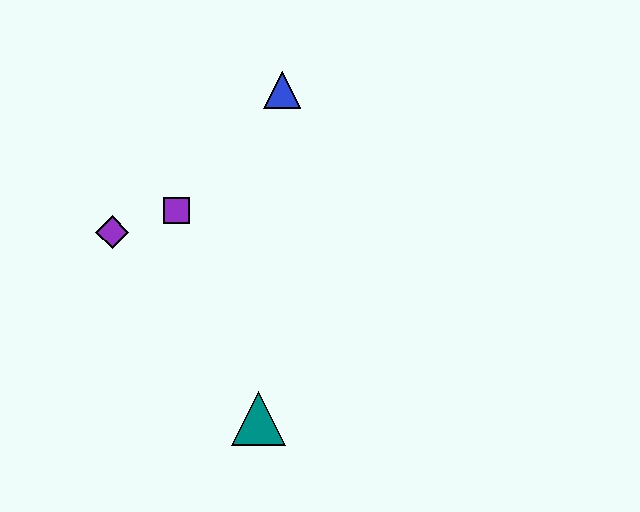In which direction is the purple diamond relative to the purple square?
The purple diamond is to the left of the purple square.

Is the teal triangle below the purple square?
Yes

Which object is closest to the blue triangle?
The purple square is closest to the blue triangle.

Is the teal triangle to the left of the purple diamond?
No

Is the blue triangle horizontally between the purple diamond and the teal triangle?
No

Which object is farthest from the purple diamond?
The teal triangle is farthest from the purple diamond.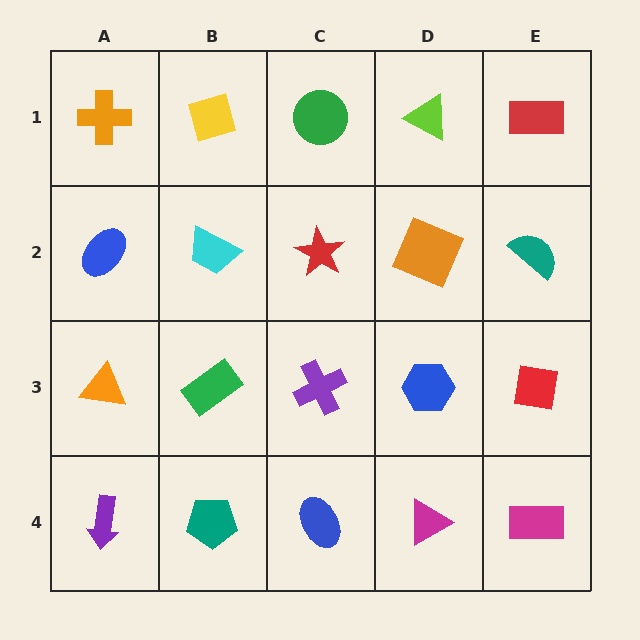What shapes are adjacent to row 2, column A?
An orange cross (row 1, column A), an orange triangle (row 3, column A), a cyan trapezoid (row 2, column B).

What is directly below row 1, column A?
A blue ellipse.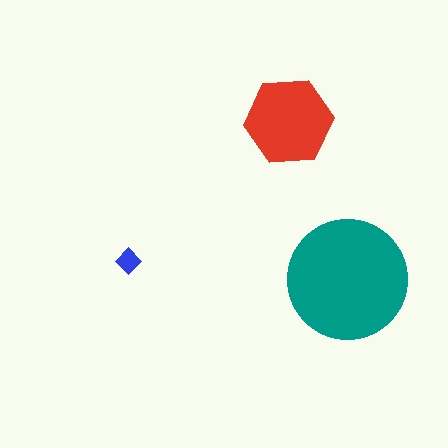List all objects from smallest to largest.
The blue diamond, the red hexagon, the teal circle.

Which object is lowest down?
The teal circle is bottommost.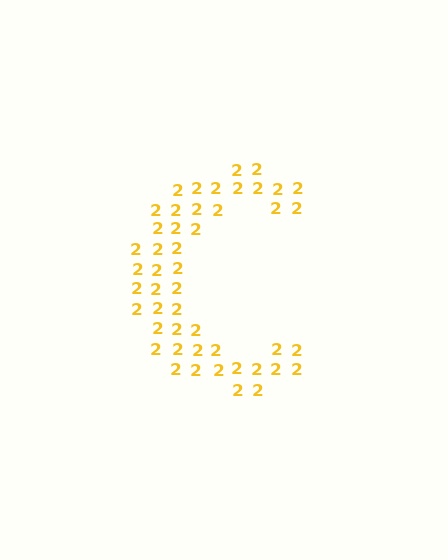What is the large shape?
The large shape is the letter C.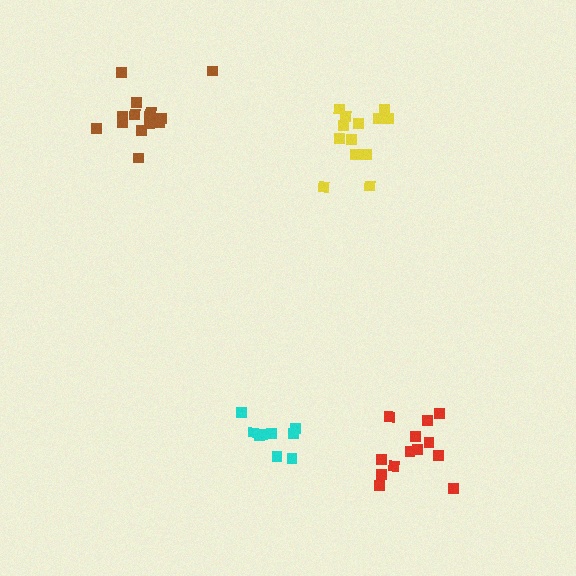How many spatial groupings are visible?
There are 4 spatial groupings.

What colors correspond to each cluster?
The clusters are colored: yellow, cyan, brown, red.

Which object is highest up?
The brown cluster is topmost.